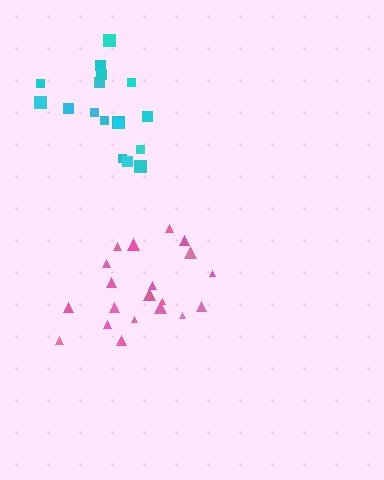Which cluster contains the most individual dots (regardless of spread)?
Pink (21).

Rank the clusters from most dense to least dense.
pink, cyan.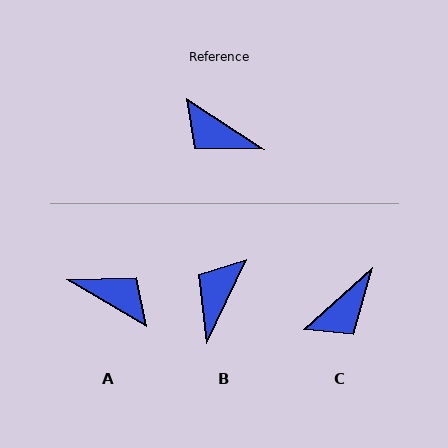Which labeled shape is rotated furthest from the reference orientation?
A, about 178 degrees away.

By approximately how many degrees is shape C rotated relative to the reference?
Approximately 75 degrees counter-clockwise.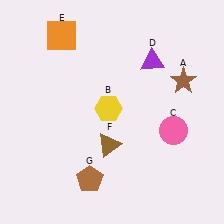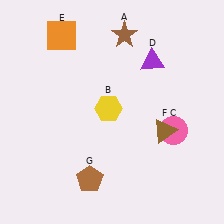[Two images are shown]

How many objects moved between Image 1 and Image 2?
2 objects moved between the two images.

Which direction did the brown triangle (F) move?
The brown triangle (F) moved right.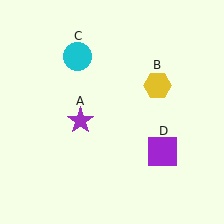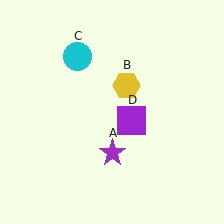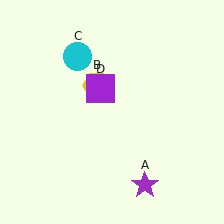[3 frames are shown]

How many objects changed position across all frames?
3 objects changed position: purple star (object A), yellow hexagon (object B), purple square (object D).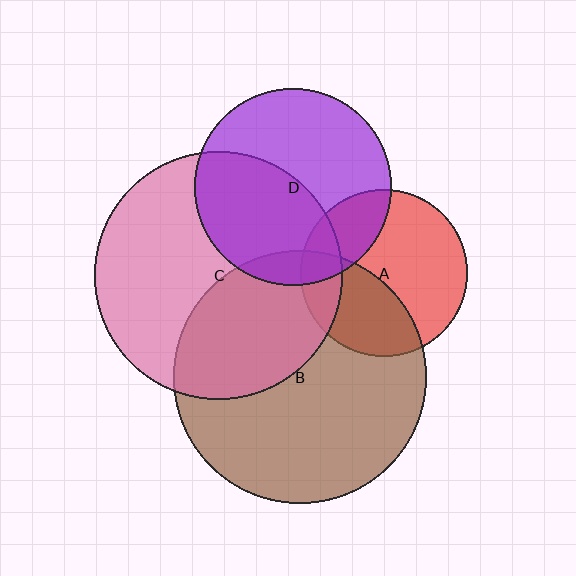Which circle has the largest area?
Circle B (brown).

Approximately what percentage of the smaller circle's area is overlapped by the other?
Approximately 15%.